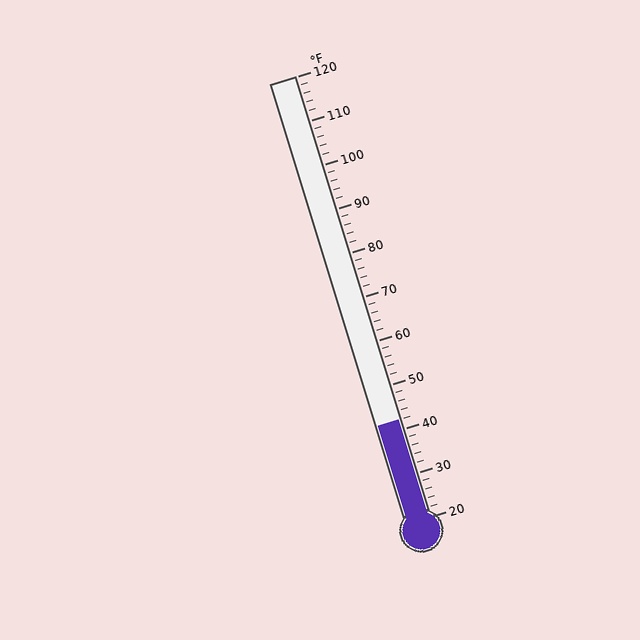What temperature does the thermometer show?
The thermometer shows approximately 42°F.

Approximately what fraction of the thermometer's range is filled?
The thermometer is filled to approximately 20% of its range.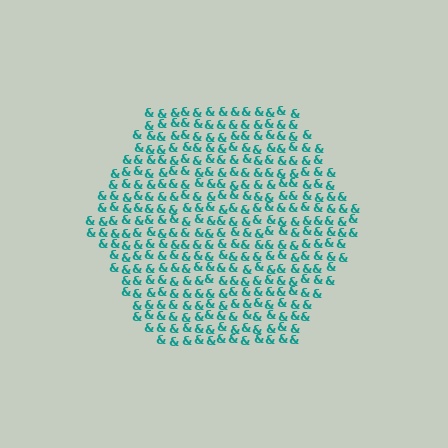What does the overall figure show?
The overall figure shows a hexagon.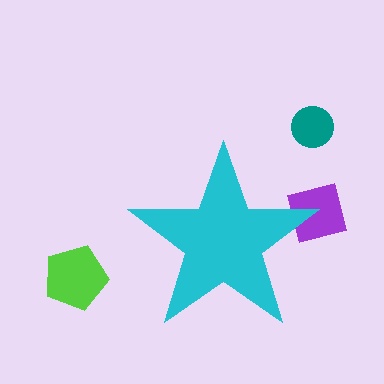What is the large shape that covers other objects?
A cyan star.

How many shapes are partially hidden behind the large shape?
1 shape is partially hidden.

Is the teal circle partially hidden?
No, the teal circle is fully visible.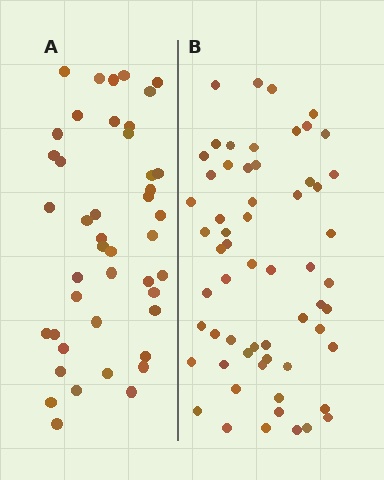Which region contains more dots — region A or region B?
Region B (the right region) has more dots.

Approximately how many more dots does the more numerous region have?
Region B has approximately 15 more dots than region A.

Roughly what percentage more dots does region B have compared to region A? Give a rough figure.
About 35% more.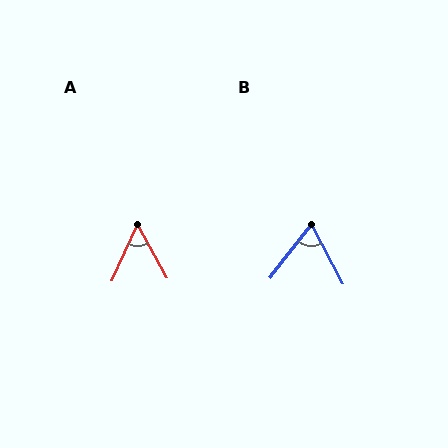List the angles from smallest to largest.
A (53°), B (66°).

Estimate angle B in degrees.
Approximately 66 degrees.